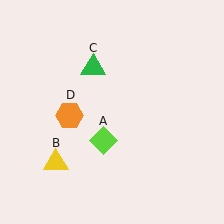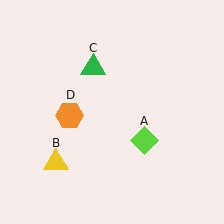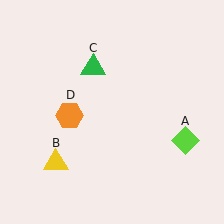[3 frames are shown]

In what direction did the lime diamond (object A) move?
The lime diamond (object A) moved right.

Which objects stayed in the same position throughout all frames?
Yellow triangle (object B) and green triangle (object C) and orange hexagon (object D) remained stationary.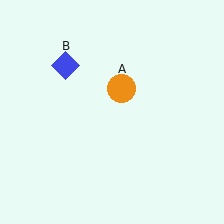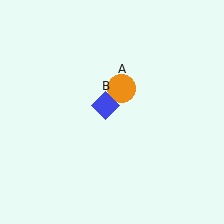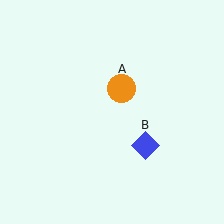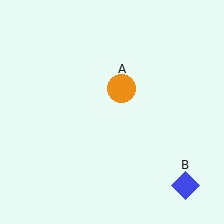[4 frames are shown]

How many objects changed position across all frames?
1 object changed position: blue diamond (object B).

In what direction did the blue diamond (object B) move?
The blue diamond (object B) moved down and to the right.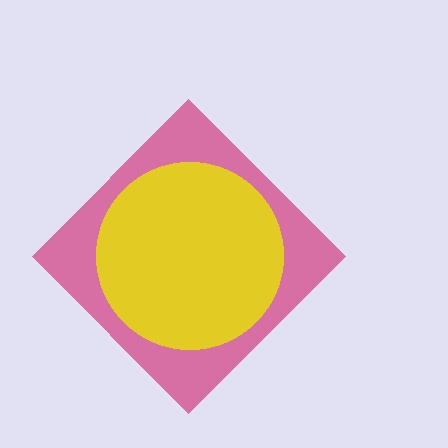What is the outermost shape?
The pink diamond.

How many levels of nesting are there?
2.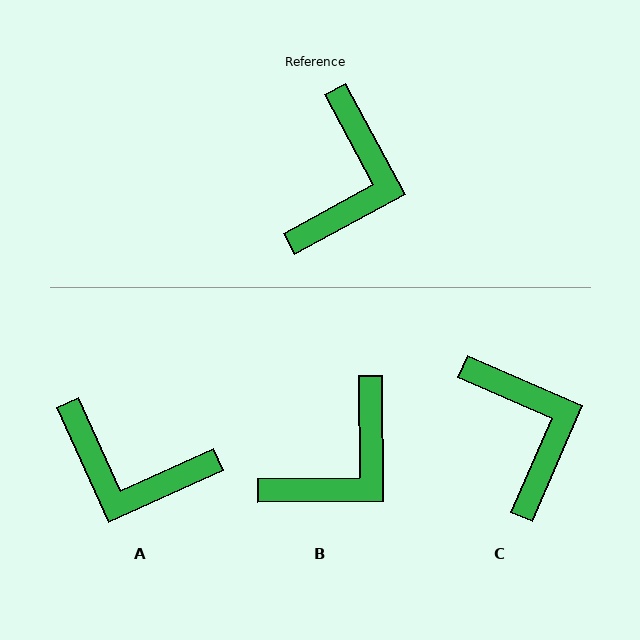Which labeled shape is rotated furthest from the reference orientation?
A, about 94 degrees away.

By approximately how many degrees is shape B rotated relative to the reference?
Approximately 28 degrees clockwise.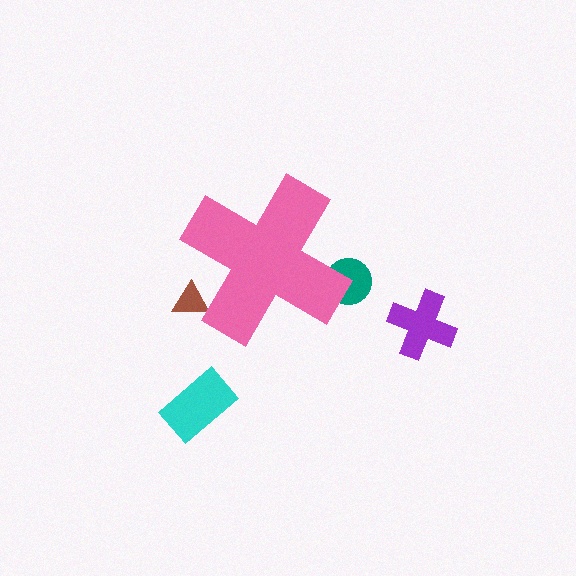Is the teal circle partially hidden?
Yes, the teal circle is partially hidden behind the pink cross.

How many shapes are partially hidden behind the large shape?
2 shapes are partially hidden.